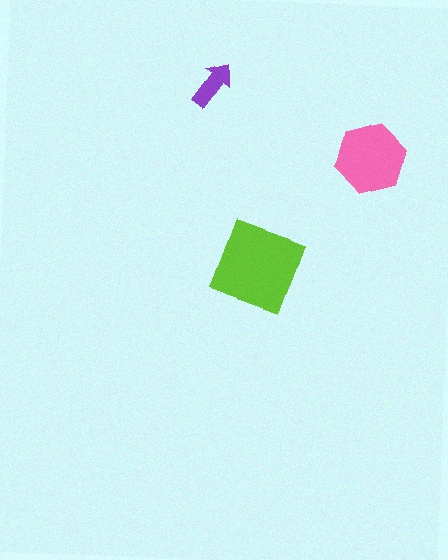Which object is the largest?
The lime diamond.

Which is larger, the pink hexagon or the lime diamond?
The lime diamond.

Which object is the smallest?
The purple arrow.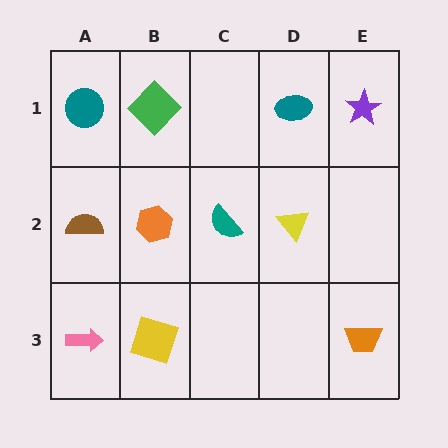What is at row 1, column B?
A green diamond.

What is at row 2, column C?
A teal semicircle.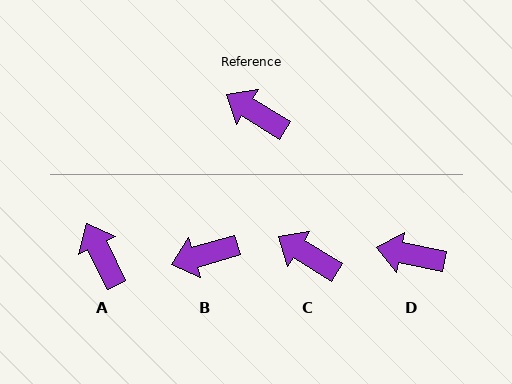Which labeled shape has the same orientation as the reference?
C.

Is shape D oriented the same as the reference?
No, it is off by about 20 degrees.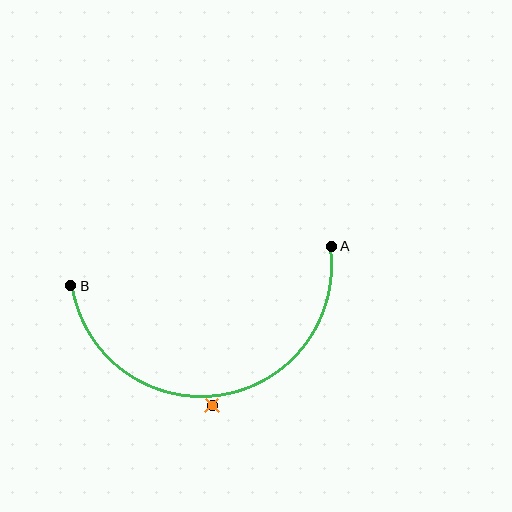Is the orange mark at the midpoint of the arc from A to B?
No — the orange mark does not lie on the arc at all. It sits slightly outside the curve.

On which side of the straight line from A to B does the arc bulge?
The arc bulges below the straight line connecting A and B.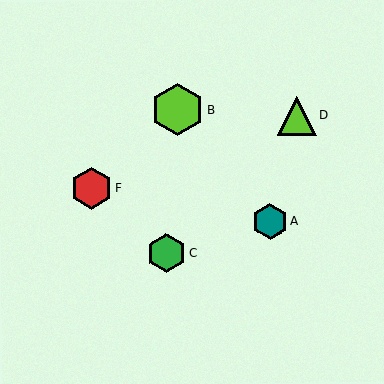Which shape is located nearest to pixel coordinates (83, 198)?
The red hexagon (labeled F) at (91, 188) is nearest to that location.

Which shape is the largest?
The lime hexagon (labeled B) is the largest.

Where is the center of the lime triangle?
The center of the lime triangle is at (297, 116).